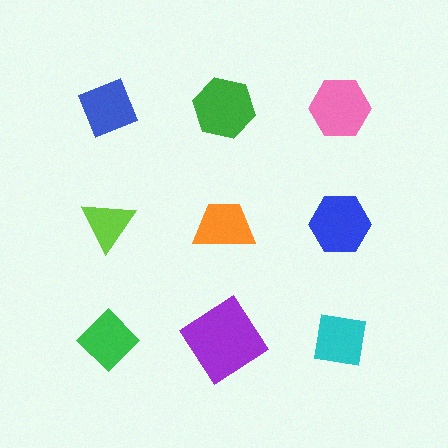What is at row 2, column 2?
An orange trapezoid.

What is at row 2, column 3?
A blue hexagon.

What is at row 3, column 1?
A green diamond.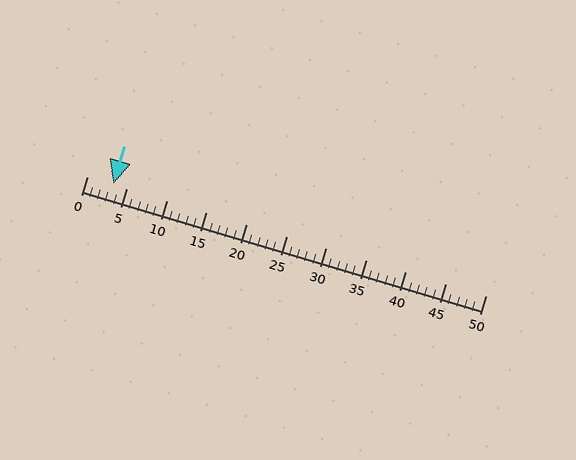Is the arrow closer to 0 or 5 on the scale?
The arrow is closer to 5.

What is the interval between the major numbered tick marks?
The major tick marks are spaced 5 units apart.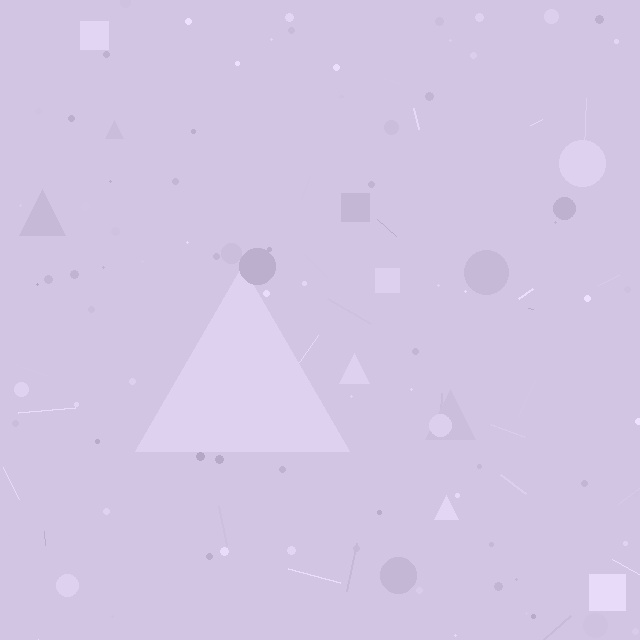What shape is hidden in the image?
A triangle is hidden in the image.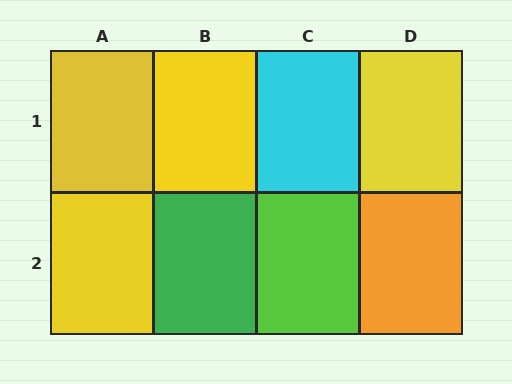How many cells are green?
1 cell is green.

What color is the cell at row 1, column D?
Yellow.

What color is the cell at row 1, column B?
Yellow.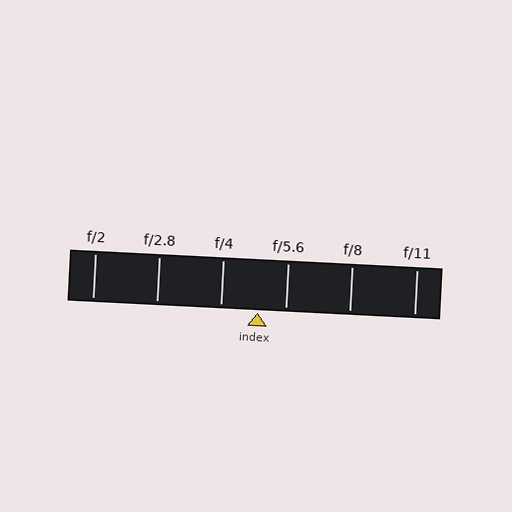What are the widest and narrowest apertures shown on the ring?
The widest aperture shown is f/2 and the narrowest is f/11.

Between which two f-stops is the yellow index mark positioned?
The index mark is between f/4 and f/5.6.